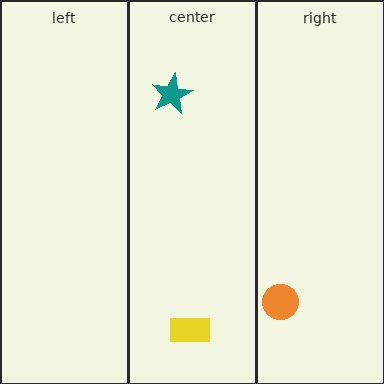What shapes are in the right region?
The orange circle.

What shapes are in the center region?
The teal star, the yellow rectangle.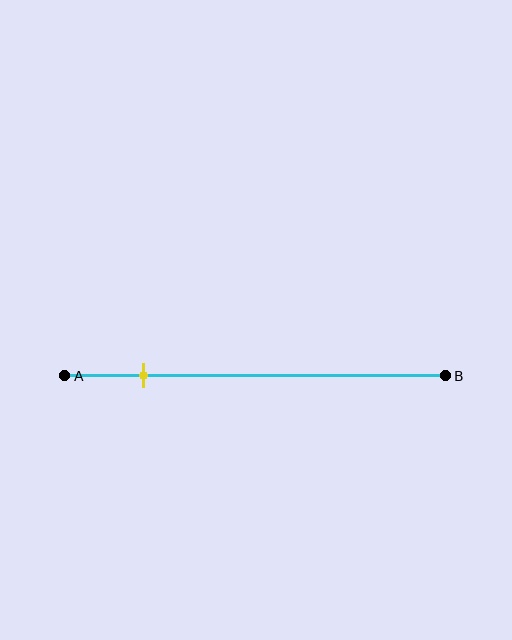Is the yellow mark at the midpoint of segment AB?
No, the mark is at about 20% from A, not at the 50% midpoint.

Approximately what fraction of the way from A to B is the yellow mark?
The yellow mark is approximately 20% of the way from A to B.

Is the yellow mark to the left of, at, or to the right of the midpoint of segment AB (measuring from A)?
The yellow mark is to the left of the midpoint of segment AB.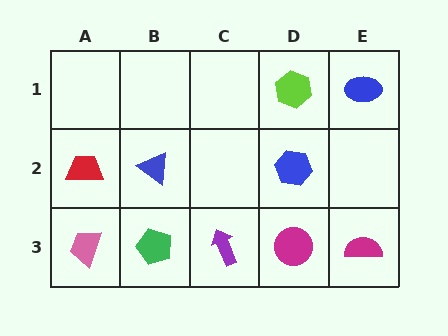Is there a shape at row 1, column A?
No, that cell is empty.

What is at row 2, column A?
A red trapezoid.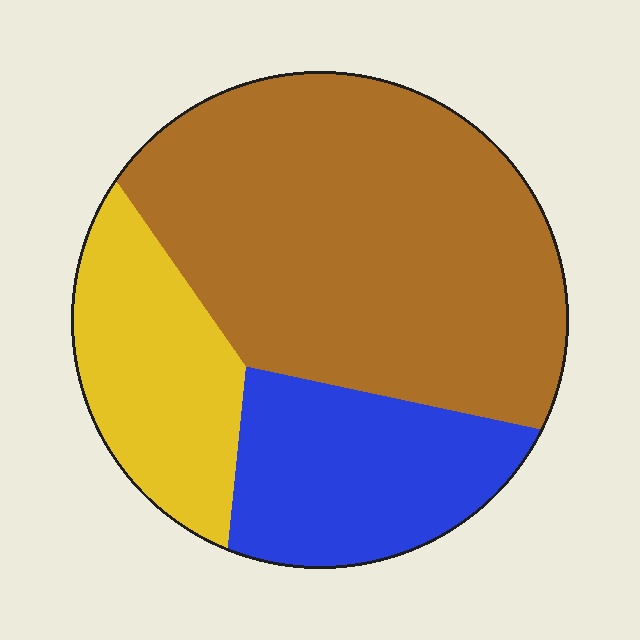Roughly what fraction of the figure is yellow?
Yellow covers around 20% of the figure.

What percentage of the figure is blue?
Blue takes up less than a quarter of the figure.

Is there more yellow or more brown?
Brown.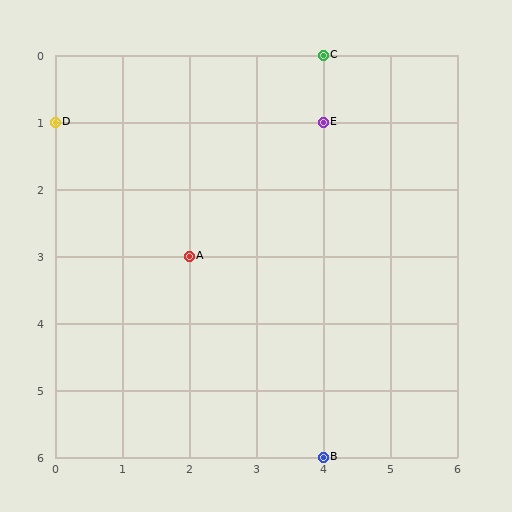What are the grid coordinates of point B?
Point B is at grid coordinates (4, 6).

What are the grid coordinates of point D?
Point D is at grid coordinates (0, 1).